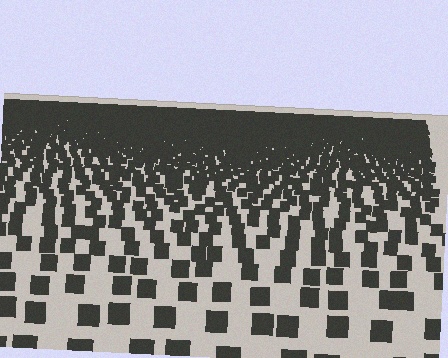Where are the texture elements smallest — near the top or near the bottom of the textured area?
Near the top.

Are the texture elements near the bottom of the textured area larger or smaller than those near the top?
Larger. Near the bottom, elements are closer to the viewer and appear at a bigger on-screen size.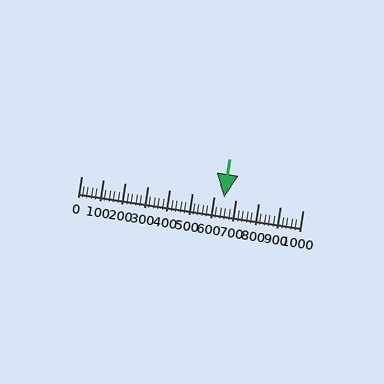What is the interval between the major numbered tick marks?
The major tick marks are spaced 100 units apart.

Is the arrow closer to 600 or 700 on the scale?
The arrow is closer to 600.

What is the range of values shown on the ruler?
The ruler shows values from 0 to 1000.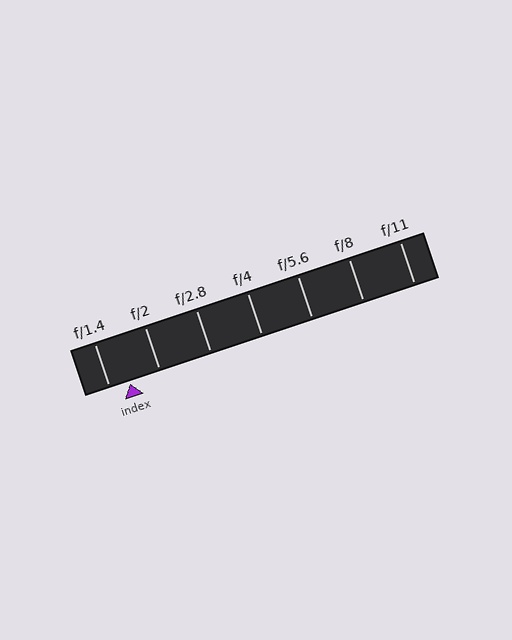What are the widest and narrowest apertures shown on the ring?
The widest aperture shown is f/1.4 and the narrowest is f/11.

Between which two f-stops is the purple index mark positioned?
The index mark is between f/1.4 and f/2.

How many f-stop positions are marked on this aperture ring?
There are 7 f-stop positions marked.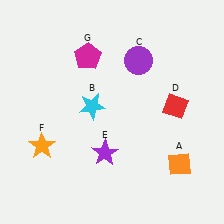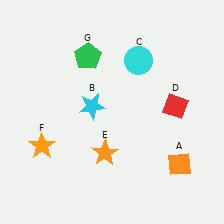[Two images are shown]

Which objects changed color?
C changed from purple to cyan. E changed from purple to orange. G changed from magenta to green.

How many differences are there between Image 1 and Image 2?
There are 3 differences between the two images.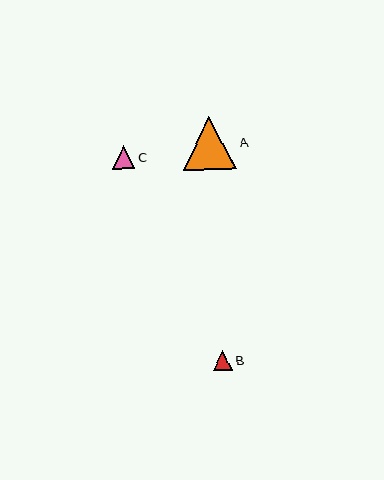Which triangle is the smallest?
Triangle B is the smallest with a size of approximately 19 pixels.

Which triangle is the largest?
Triangle A is the largest with a size of approximately 53 pixels.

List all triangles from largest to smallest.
From largest to smallest: A, C, B.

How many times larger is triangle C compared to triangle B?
Triangle C is approximately 1.2 times the size of triangle B.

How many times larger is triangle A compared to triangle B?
Triangle A is approximately 2.8 times the size of triangle B.